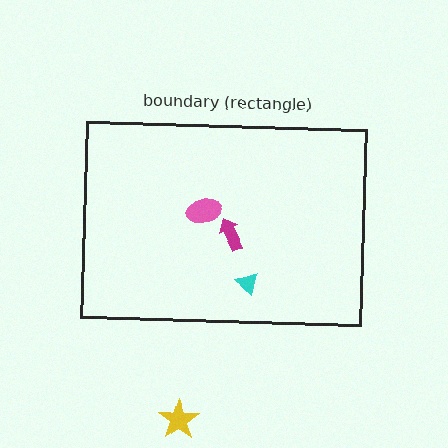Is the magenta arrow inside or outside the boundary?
Inside.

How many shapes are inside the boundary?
3 inside, 1 outside.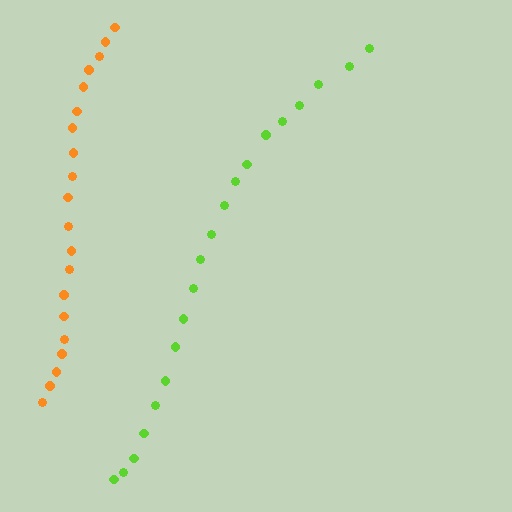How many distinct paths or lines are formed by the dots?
There are 2 distinct paths.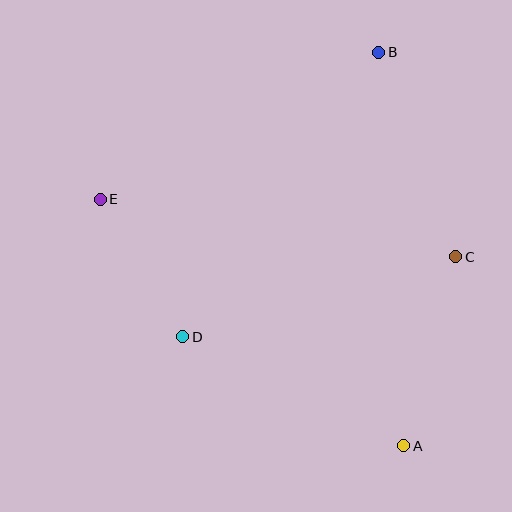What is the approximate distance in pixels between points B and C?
The distance between B and C is approximately 218 pixels.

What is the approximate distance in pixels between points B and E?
The distance between B and E is approximately 315 pixels.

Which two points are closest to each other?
Points D and E are closest to each other.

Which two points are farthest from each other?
Points A and B are farthest from each other.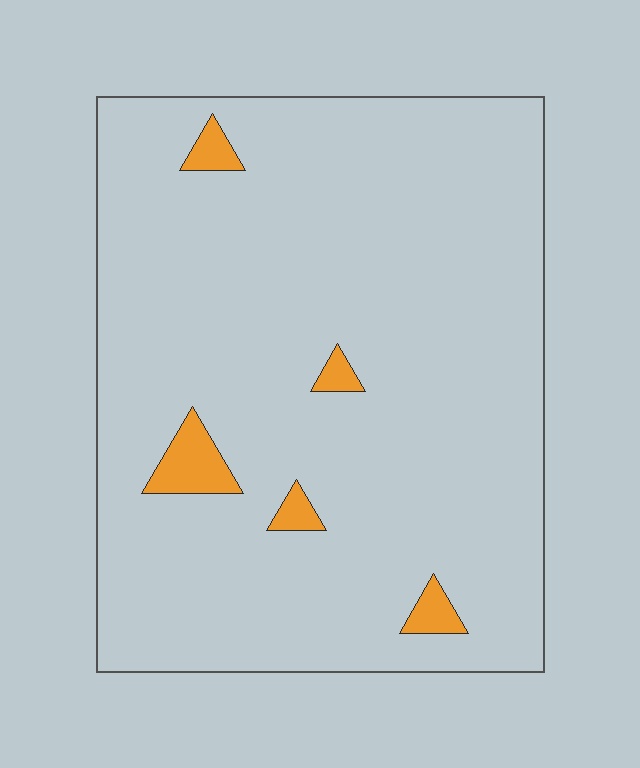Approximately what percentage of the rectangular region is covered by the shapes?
Approximately 5%.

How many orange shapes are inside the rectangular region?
5.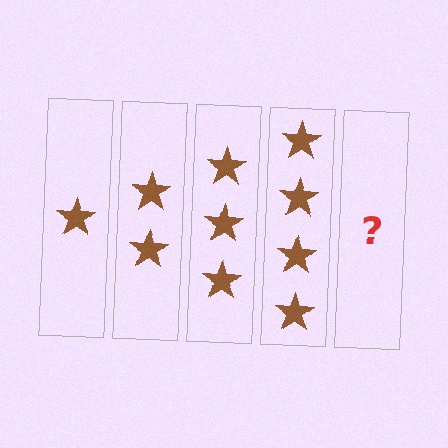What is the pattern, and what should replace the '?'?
The pattern is that each step adds one more star. The '?' should be 5 stars.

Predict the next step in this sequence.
The next step is 5 stars.